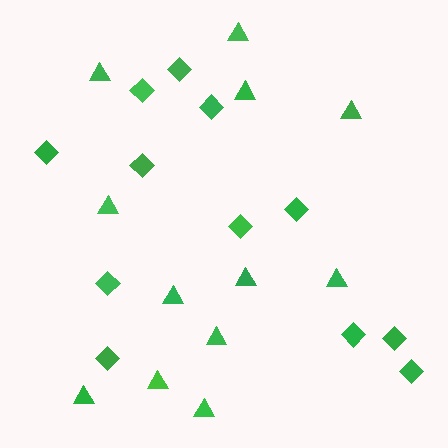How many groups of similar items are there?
There are 2 groups: one group of triangles (12) and one group of diamonds (12).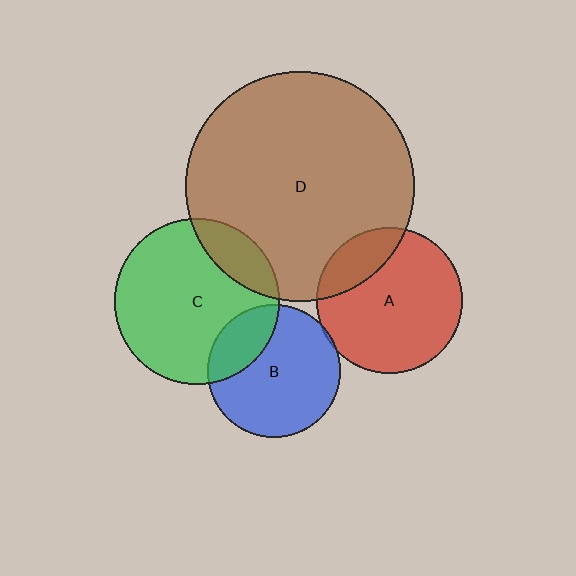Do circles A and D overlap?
Yes.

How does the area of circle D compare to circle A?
Approximately 2.5 times.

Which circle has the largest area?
Circle D (brown).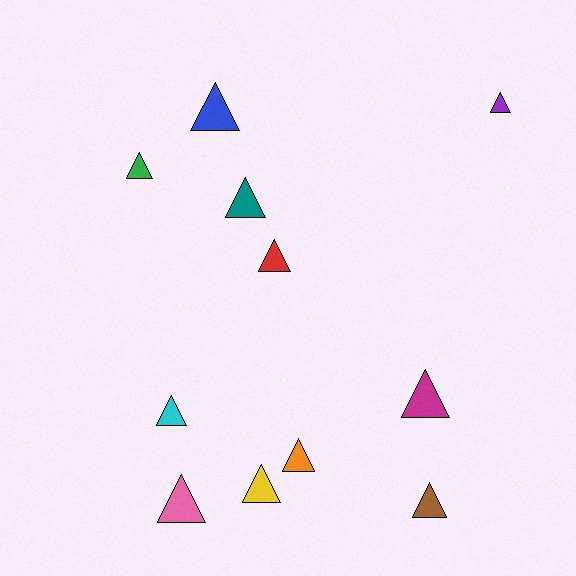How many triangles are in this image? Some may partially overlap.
There are 11 triangles.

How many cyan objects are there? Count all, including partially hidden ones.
There is 1 cyan object.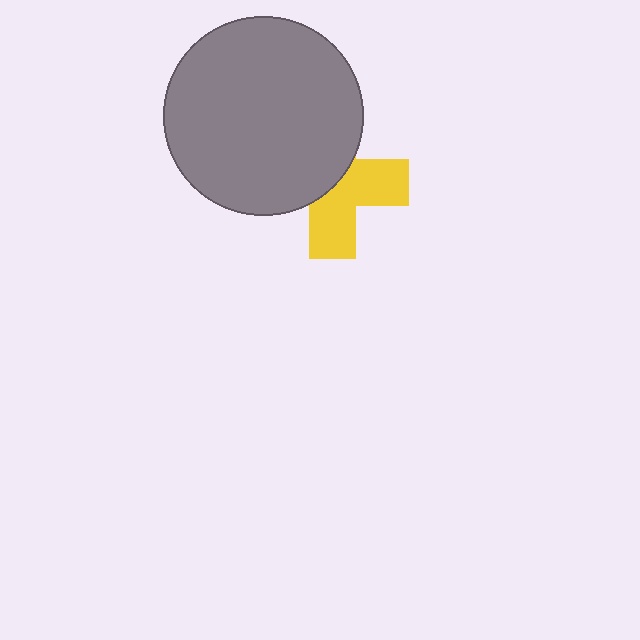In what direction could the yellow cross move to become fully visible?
The yellow cross could move toward the lower-right. That would shift it out from behind the gray circle entirely.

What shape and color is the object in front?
The object in front is a gray circle.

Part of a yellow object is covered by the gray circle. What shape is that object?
It is a cross.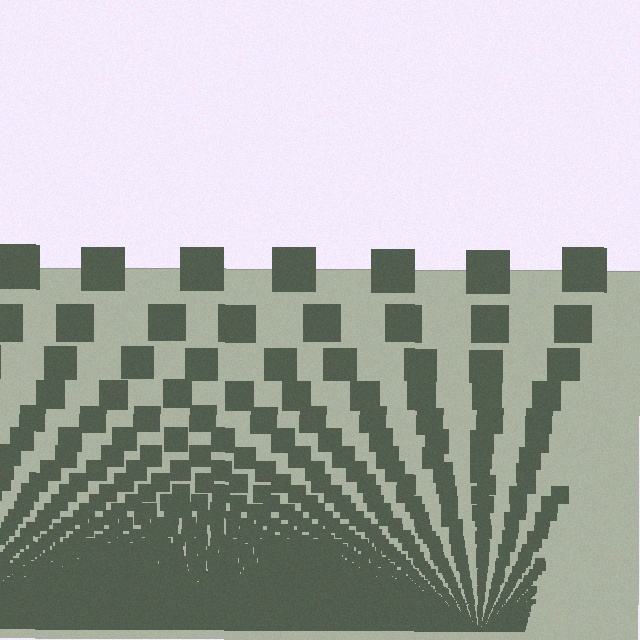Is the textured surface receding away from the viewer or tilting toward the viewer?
The surface appears to tilt toward the viewer. Texture elements get larger and sparser toward the top.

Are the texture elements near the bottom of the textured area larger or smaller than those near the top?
Smaller. The gradient is inverted — elements near the bottom are smaller and denser.